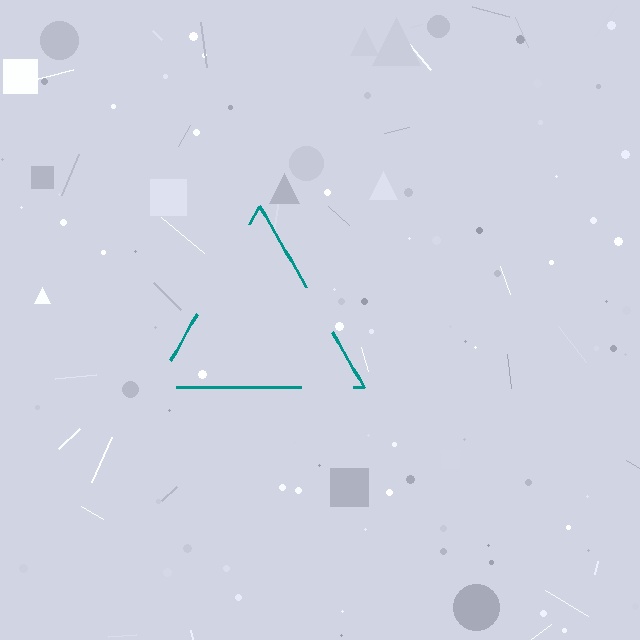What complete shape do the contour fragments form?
The contour fragments form a triangle.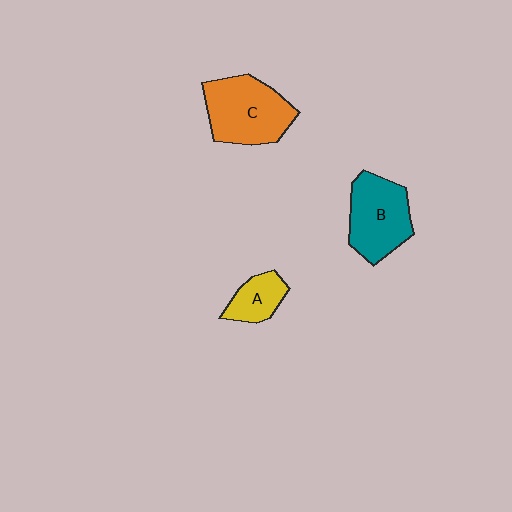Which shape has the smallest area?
Shape A (yellow).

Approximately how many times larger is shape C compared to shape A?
Approximately 2.2 times.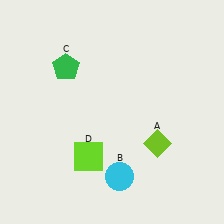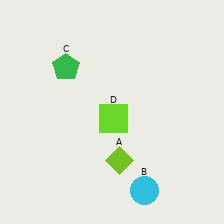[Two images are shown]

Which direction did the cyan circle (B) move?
The cyan circle (B) moved right.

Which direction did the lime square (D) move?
The lime square (D) moved up.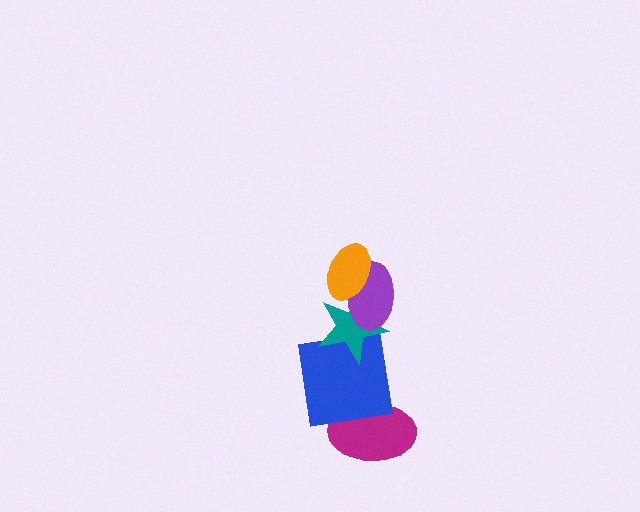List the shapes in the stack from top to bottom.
From top to bottom: the orange ellipse, the purple ellipse, the teal star, the blue square, the magenta ellipse.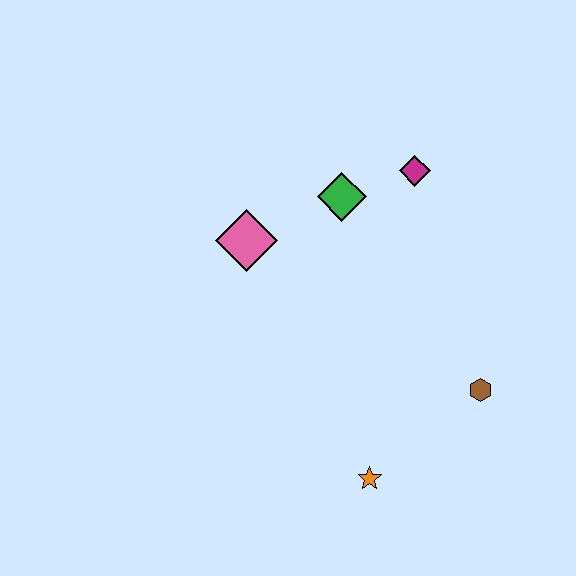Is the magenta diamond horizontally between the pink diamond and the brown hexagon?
Yes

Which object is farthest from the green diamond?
The orange star is farthest from the green diamond.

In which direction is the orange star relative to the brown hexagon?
The orange star is to the left of the brown hexagon.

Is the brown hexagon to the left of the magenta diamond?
No